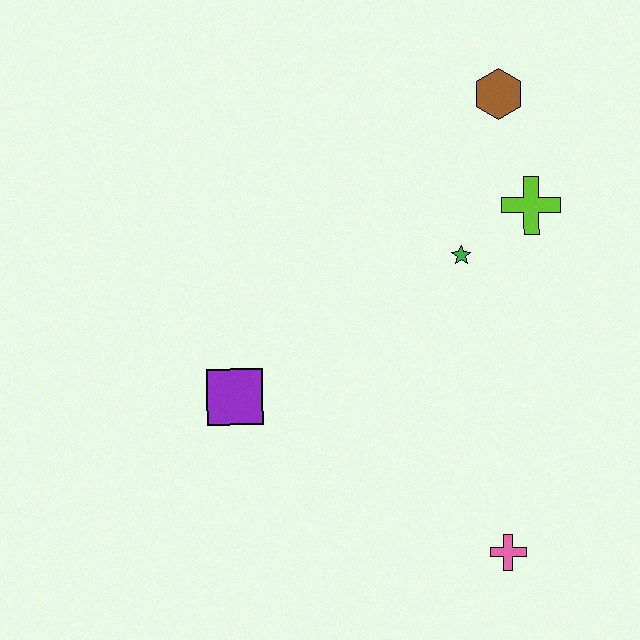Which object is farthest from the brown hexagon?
The pink cross is farthest from the brown hexagon.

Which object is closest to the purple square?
The green star is closest to the purple square.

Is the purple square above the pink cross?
Yes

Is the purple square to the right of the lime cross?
No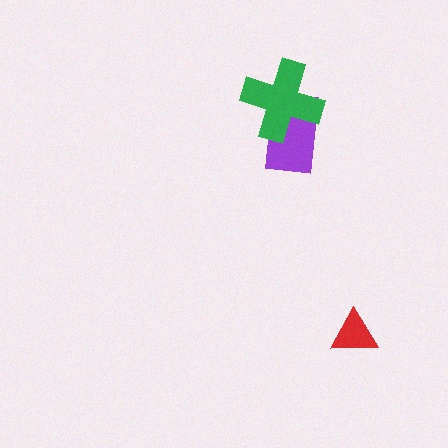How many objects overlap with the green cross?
1 object overlaps with the green cross.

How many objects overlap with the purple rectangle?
1 object overlaps with the purple rectangle.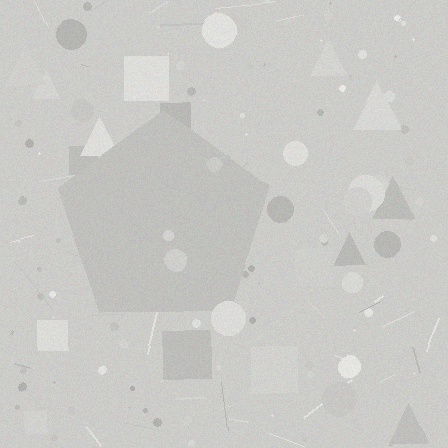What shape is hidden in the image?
A pentagon is hidden in the image.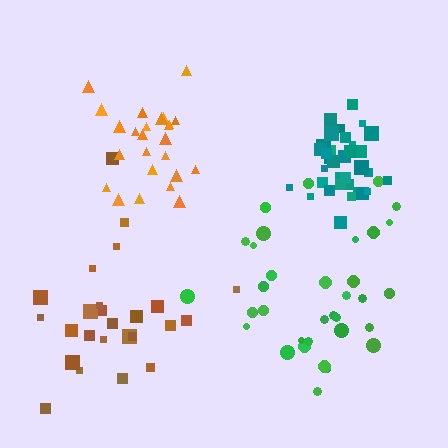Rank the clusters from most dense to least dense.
teal, orange, green, brown.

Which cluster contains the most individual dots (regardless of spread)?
Teal (35).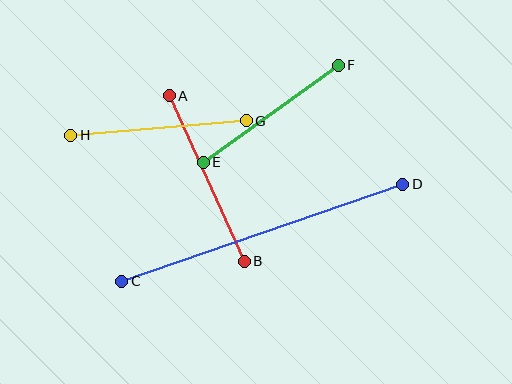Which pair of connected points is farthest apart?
Points C and D are farthest apart.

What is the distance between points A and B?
The distance is approximately 182 pixels.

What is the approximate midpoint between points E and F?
The midpoint is at approximately (271, 114) pixels.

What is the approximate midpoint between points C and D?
The midpoint is at approximately (262, 233) pixels.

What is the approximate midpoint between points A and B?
The midpoint is at approximately (207, 178) pixels.